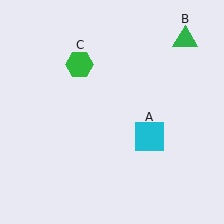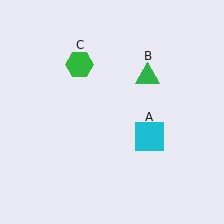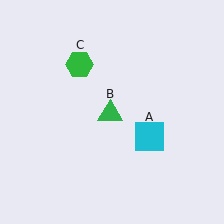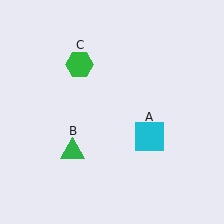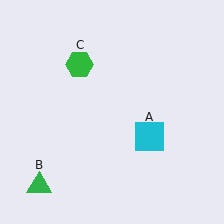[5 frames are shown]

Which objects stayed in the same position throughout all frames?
Cyan square (object A) and green hexagon (object C) remained stationary.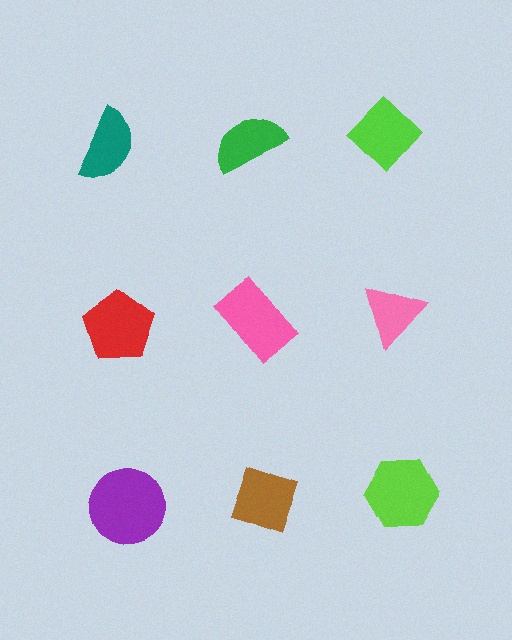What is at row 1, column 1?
A teal semicircle.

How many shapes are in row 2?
3 shapes.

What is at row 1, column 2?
A green semicircle.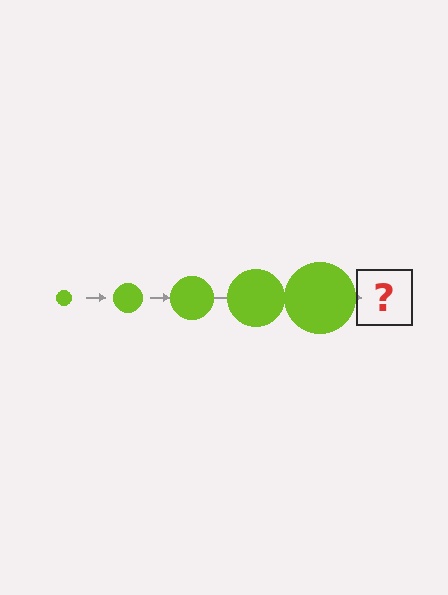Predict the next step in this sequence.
The next step is a lime circle, larger than the previous one.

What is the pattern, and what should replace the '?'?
The pattern is that the circle gets progressively larger each step. The '?' should be a lime circle, larger than the previous one.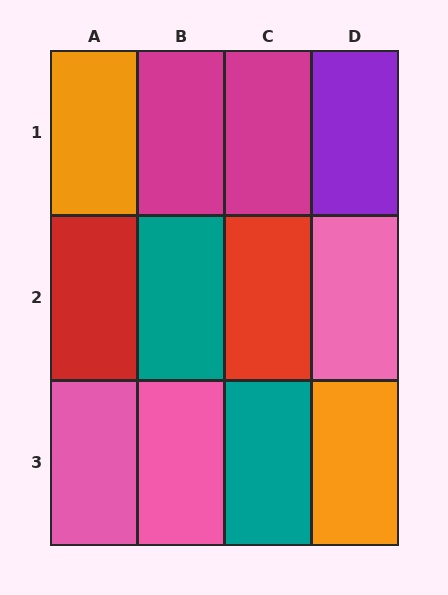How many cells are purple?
1 cell is purple.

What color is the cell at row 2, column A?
Red.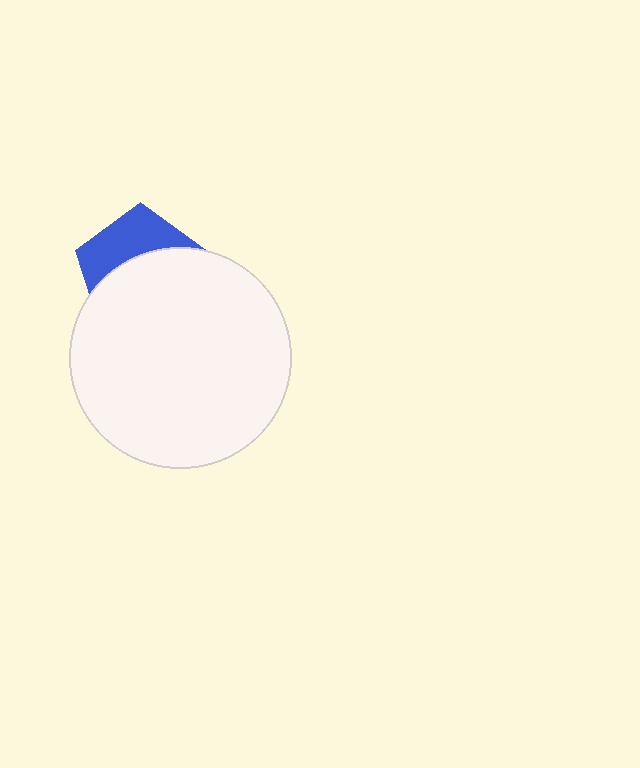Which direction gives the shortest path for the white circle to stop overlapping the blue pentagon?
Moving down gives the shortest separation.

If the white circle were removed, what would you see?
You would see the complete blue pentagon.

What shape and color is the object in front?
The object in front is a white circle.